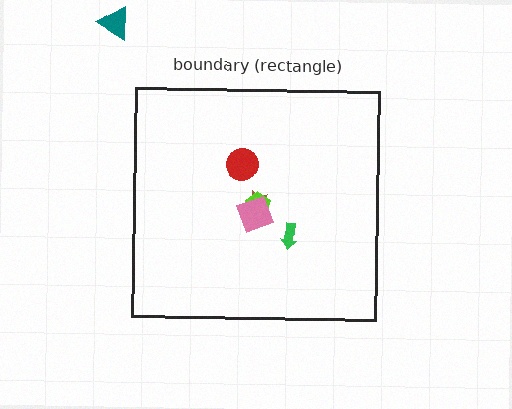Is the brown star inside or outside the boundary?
Inside.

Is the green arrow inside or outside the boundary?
Inside.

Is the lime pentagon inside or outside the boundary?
Inside.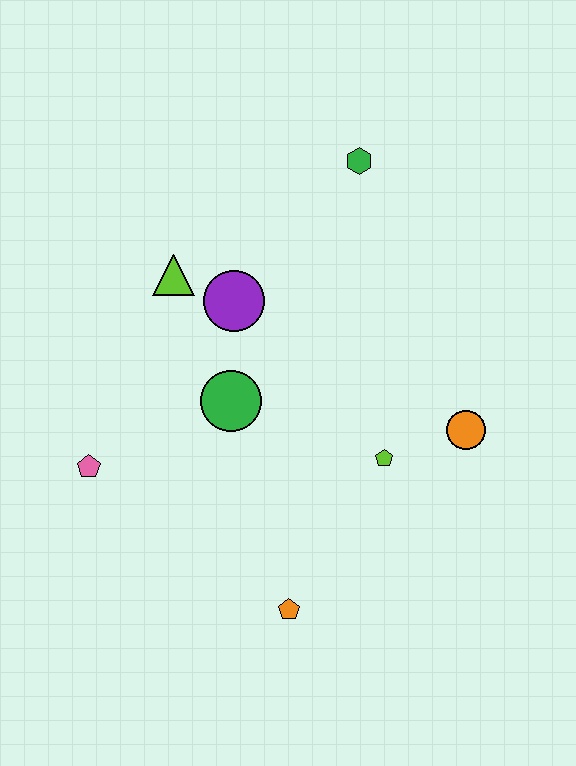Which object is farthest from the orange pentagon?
The green hexagon is farthest from the orange pentagon.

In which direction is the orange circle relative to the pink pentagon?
The orange circle is to the right of the pink pentagon.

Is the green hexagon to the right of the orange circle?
No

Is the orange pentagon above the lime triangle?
No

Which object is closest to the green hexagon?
The purple circle is closest to the green hexagon.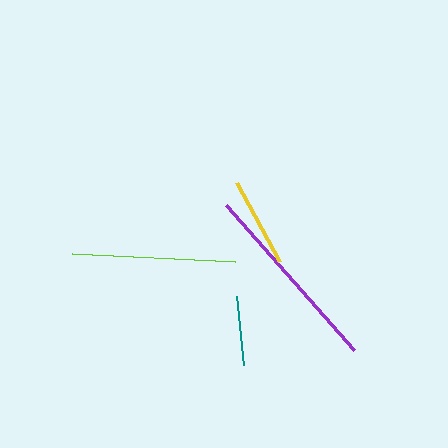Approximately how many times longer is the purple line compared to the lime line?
The purple line is approximately 1.2 times the length of the lime line.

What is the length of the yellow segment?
The yellow segment is approximately 90 pixels long.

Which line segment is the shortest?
The teal line is the shortest at approximately 70 pixels.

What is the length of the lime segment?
The lime segment is approximately 163 pixels long.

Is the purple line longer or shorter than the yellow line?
The purple line is longer than the yellow line.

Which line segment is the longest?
The purple line is the longest at approximately 193 pixels.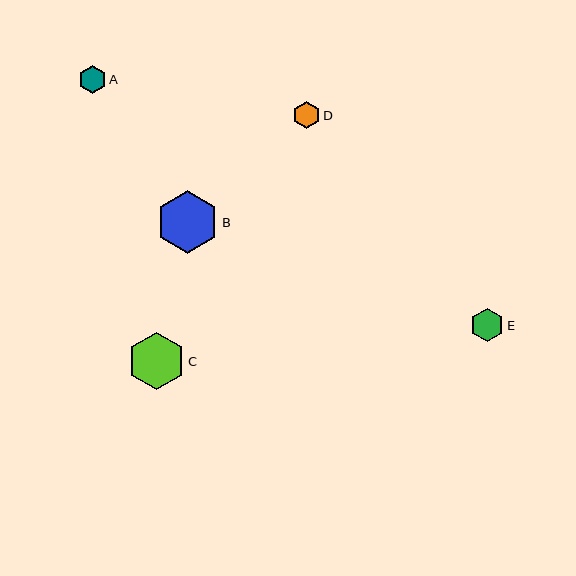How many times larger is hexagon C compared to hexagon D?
Hexagon C is approximately 2.1 times the size of hexagon D.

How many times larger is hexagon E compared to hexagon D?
Hexagon E is approximately 1.2 times the size of hexagon D.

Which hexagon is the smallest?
Hexagon D is the smallest with a size of approximately 27 pixels.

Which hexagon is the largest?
Hexagon B is the largest with a size of approximately 63 pixels.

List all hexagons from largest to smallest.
From largest to smallest: B, C, E, A, D.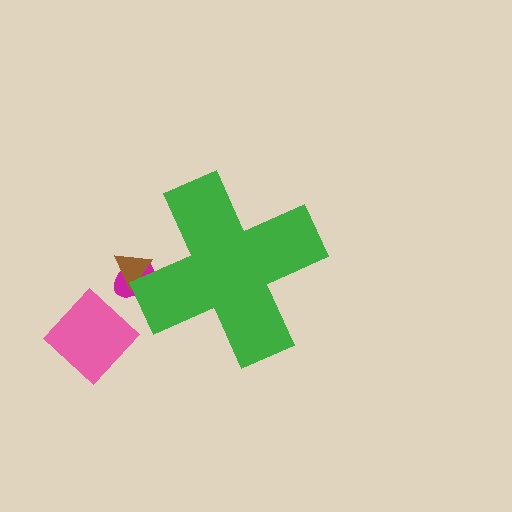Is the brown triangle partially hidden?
Yes, the brown triangle is partially hidden behind the green cross.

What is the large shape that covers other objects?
A green cross.